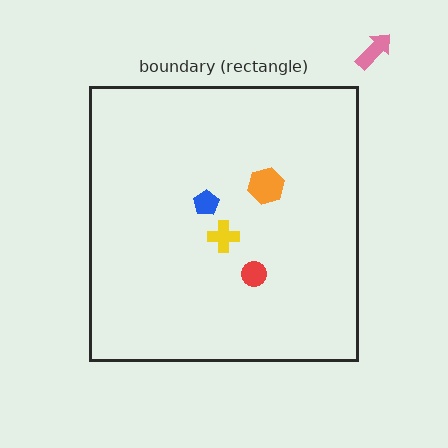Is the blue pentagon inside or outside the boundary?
Inside.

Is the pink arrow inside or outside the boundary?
Outside.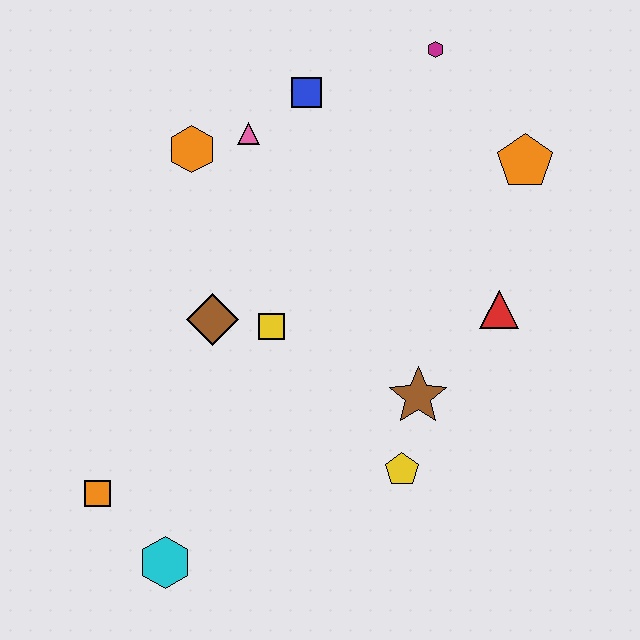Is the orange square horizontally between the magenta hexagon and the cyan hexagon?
No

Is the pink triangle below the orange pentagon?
No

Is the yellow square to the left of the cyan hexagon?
No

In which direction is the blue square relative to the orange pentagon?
The blue square is to the left of the orange pentagon.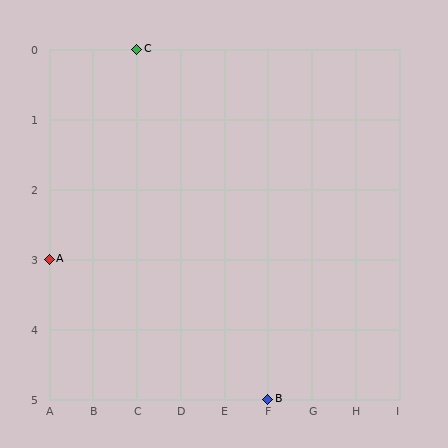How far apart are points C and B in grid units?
Points C and B are 3 columns and 5 rows apart (about 5.8 grid units diagonally).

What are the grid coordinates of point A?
Point A is at grid coordinates (A, 3).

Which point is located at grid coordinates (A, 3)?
Point A is at (A, 3).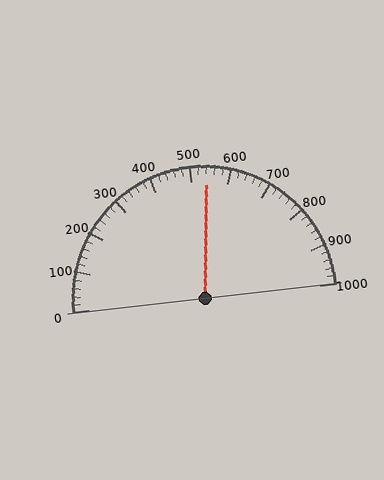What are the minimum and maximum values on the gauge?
The gauge ranges from 0 to 1000.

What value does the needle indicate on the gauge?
The needle indicates approximately 540.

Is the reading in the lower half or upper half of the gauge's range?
The reading is in the upper half of the range (0 to 1000).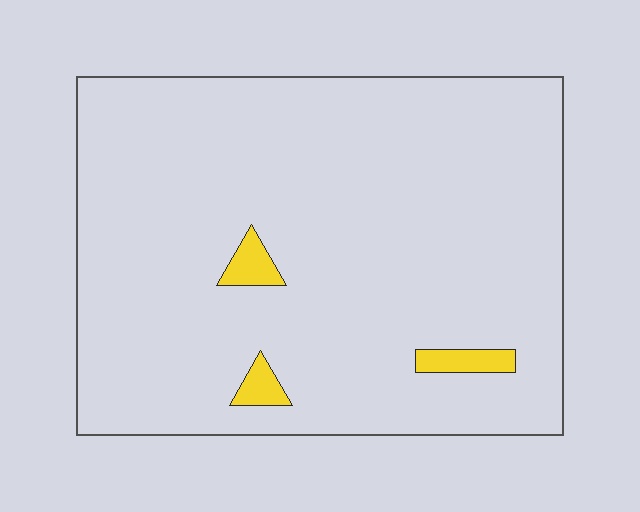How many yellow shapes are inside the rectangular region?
3.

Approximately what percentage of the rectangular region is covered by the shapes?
Approximately 5%.